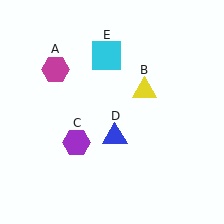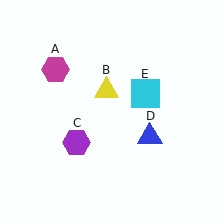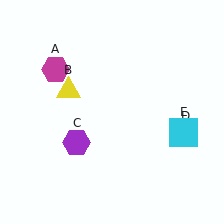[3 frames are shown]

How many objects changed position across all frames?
3 objects changed position: yellow triangle (object B), blue triangle (object D), cyan square (object E).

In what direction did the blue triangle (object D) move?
The blue triangle (object D) moved right.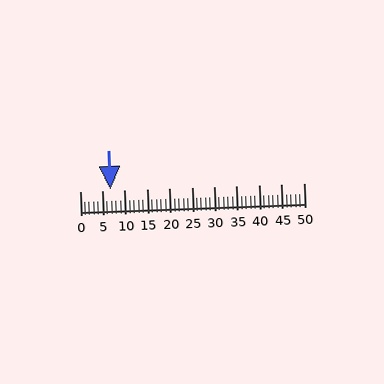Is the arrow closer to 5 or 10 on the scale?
The arrow is closer to 5.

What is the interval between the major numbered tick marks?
The major tick marks are spaced 5 units apart.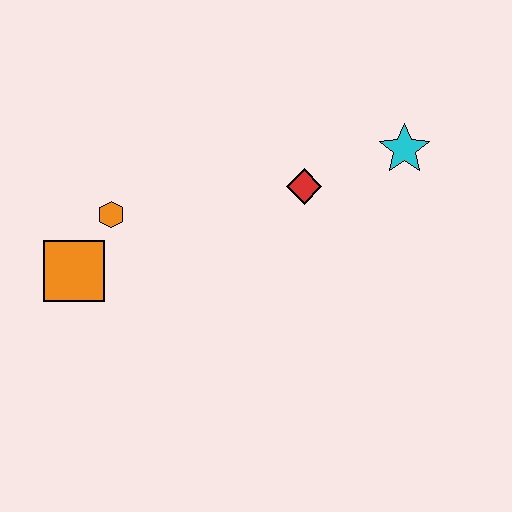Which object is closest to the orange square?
The orange hexagon is closest to the orange square.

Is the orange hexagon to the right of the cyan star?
No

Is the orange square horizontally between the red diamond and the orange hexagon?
No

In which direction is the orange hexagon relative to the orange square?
The orange hexagon is above the orange square.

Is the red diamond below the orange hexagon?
No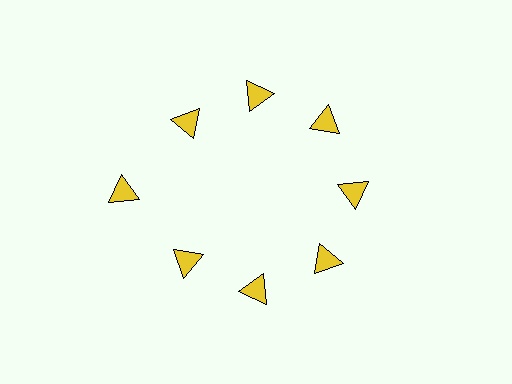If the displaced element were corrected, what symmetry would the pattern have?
It would have 8-fold rotational symmetry — the pattern would map onto itself every 45 degrees.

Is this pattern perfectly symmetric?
No. The 8 yellow triangles are arranged in a ring, but one element near the 9 o'clock position is pushed outward from the center, breaking the 8-fold rotational symmetry.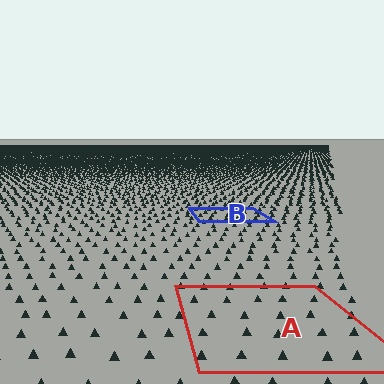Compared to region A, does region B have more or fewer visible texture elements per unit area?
Region B has more texture elements per unit area — they are packed more densely because it is farther away.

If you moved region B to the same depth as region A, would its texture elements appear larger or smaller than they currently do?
They would appear larger. At a closer depth, the same texture elements are projected at a bigger on-screen size.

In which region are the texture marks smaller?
The texture marks are smaller in region B, because it is farther away.